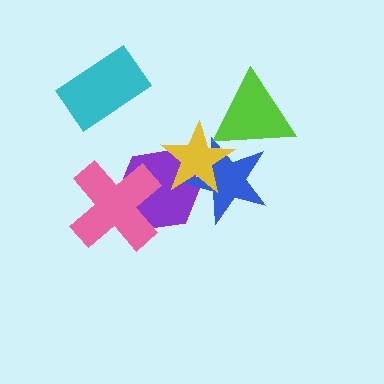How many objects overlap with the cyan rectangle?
0 objects overlap with the cyan rectangle.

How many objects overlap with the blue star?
3 objects overlap with the blue star.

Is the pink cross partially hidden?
No, no other shape covers it.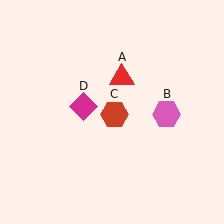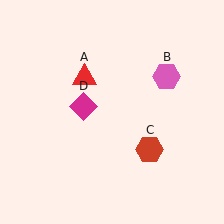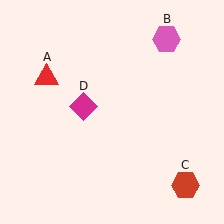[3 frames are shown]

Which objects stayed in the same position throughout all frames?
Magenta diamond (object D) remained stationary.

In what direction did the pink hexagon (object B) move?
The pink hexagon (object B) moved up.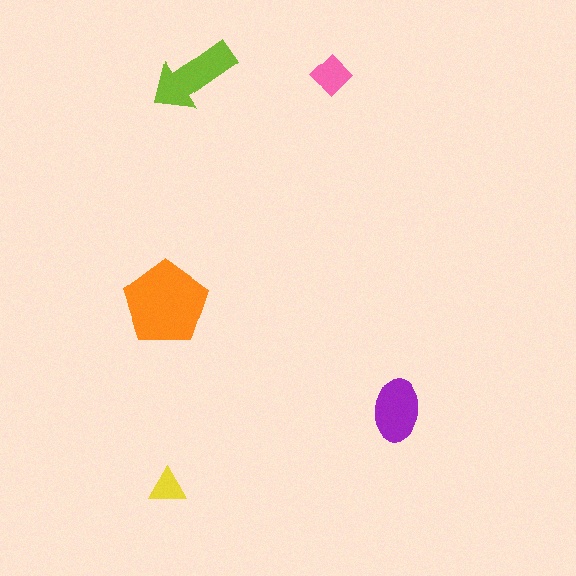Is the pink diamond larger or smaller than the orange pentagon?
Smaller.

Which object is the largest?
The orange pentagon.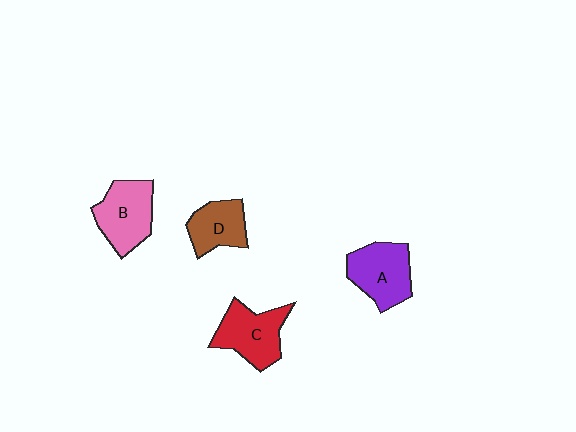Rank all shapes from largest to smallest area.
From largest to smallest: C (red), A (purple), B (pink), D (brown).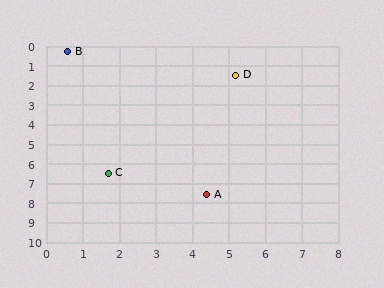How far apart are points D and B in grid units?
Points D and B are about 4.8 grid units apart.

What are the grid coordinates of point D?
Point D is at approximately (5.2, 1.5).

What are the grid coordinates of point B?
Point B is at approximately (0.6, 0.3).